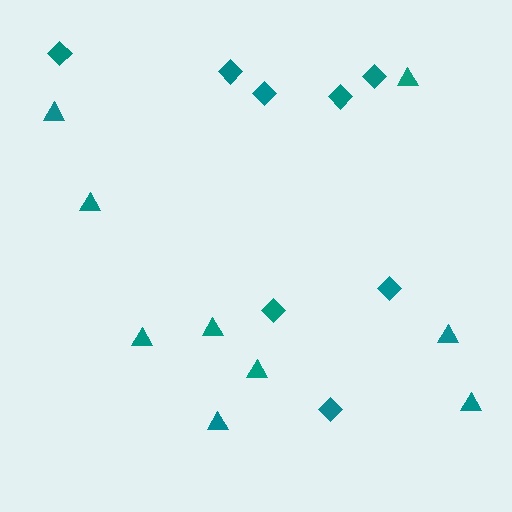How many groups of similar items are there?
There are 2 groups: one group of triangles (9) and one group of diamonds (8).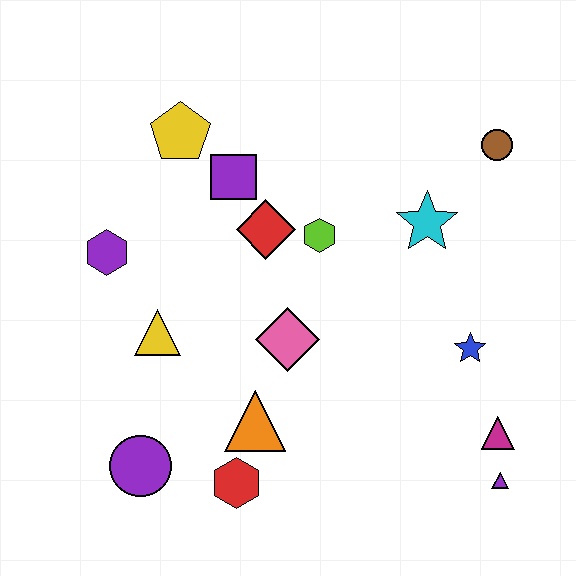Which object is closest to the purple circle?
The red hexagon is closest to the purple circle.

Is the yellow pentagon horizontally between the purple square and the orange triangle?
No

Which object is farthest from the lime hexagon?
The purple triangle is farthest from the lime hexagon.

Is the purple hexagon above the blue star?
Yes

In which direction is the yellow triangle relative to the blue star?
The yellow triangle is to the left of the blue star.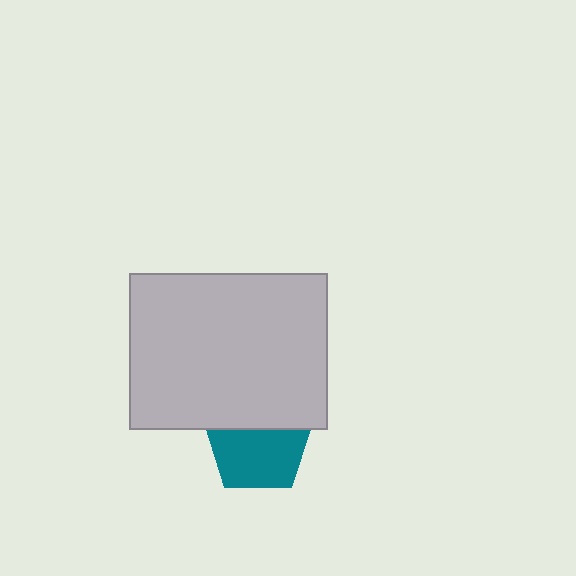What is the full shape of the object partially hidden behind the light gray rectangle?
The partially hidden object is a teal pentagon.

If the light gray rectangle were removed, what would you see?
You would see the complete teal pentagon.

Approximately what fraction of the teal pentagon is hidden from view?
Roughly 36% of the teal pentagon is hidden behind the light gray rectangle.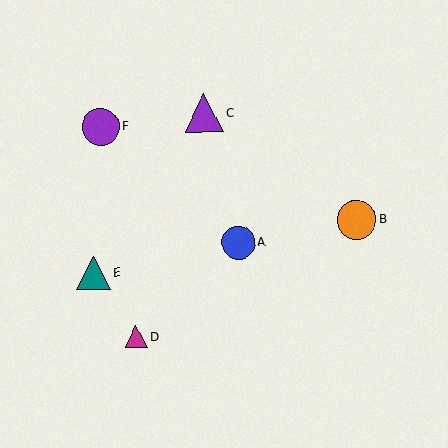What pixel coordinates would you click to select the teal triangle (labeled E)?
Click at (93, 273) to select the teal triangle E.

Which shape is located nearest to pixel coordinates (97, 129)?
The purple circle (labeled F) at (100, 127) is nearest to that location.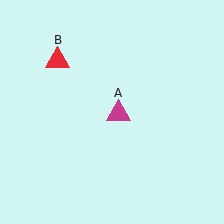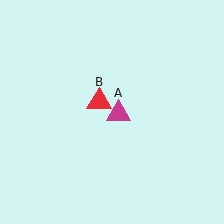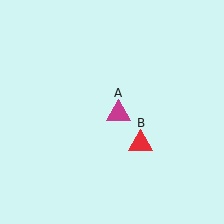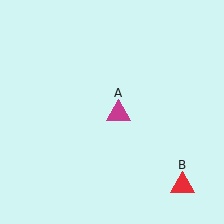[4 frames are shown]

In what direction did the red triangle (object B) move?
The red triangle (object B) moved down and to the right.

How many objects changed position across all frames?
1 object changed position: red triangle (object B).